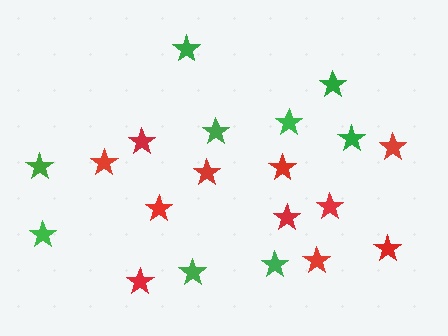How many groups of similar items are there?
There are 2 groups: one group of red stars (11) and one group of green stars (9).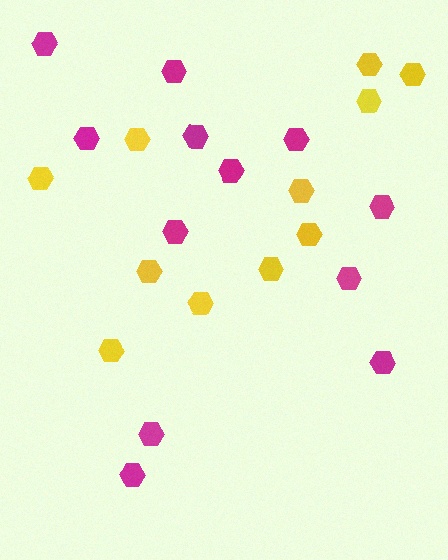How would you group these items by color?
There are 2 groups: one group of magenta hexagons (12) and one group of yellow hexagons (11).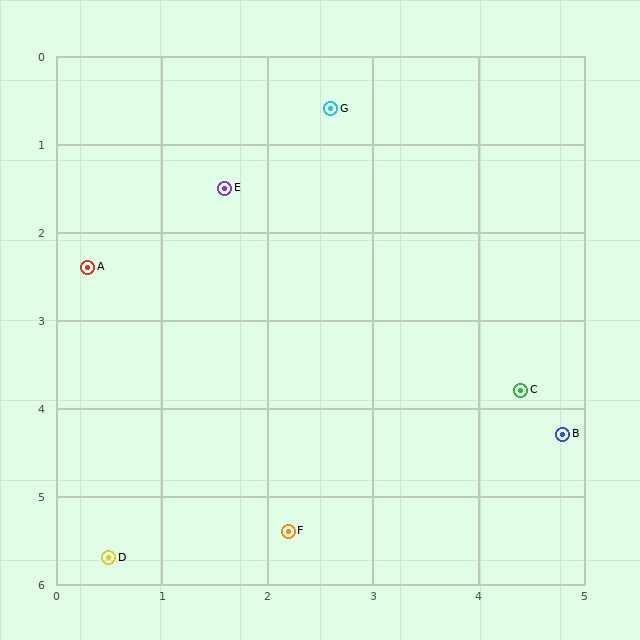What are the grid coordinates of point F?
Point F is at approximately (2.2, 5.4).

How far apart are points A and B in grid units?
Points A and B are about 4.9 grid units apart.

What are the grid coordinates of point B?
Point B is at approximately (4.8, 4.3).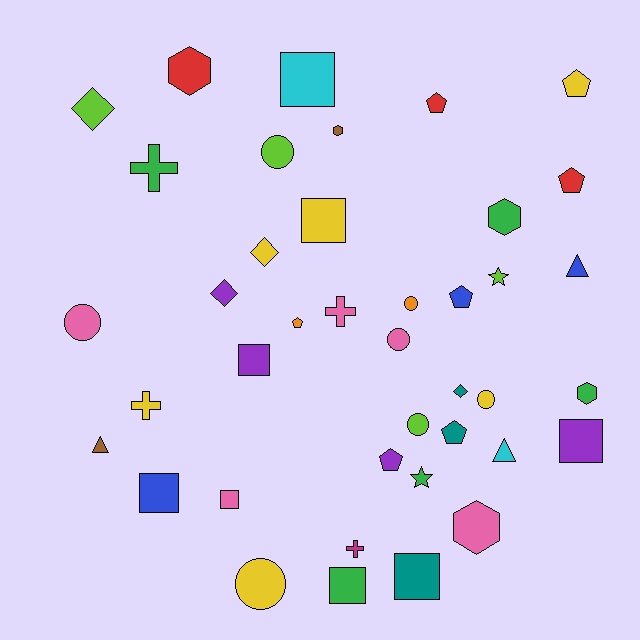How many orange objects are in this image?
There are 2 orange objects.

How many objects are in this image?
There are 40 objects.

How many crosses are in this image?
There are 4 crosses.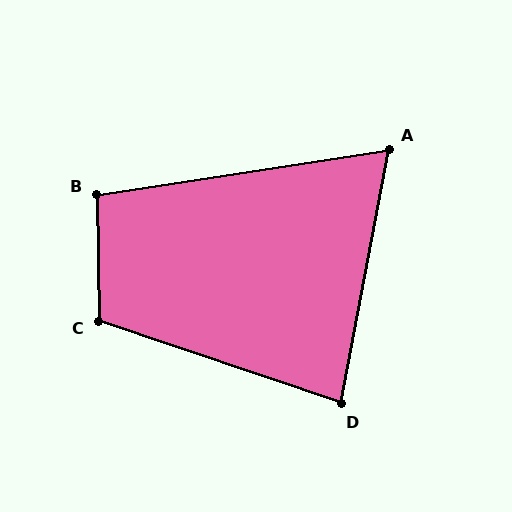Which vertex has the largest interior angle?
C, at approximately 109 degrees.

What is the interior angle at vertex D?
Approximately 82 degrees (acute).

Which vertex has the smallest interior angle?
A, at approximately 71 degrees.